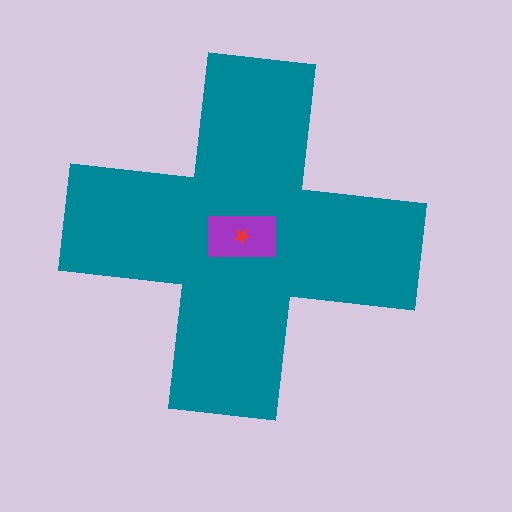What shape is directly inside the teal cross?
The purple rectangle.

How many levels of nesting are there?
3.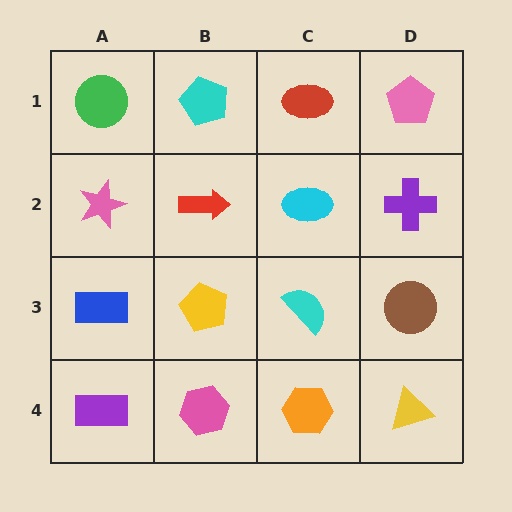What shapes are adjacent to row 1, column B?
A red arrow (row 2, column B), a green circle (row 1, column A), a red ellipse (row 1, column C).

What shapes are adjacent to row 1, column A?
A pink star (row 2, column A), a cyan pentagon (row 1, column B).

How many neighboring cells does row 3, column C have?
4.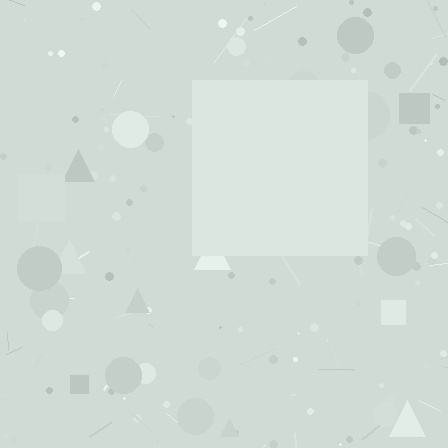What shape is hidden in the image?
A square is hidden in the image.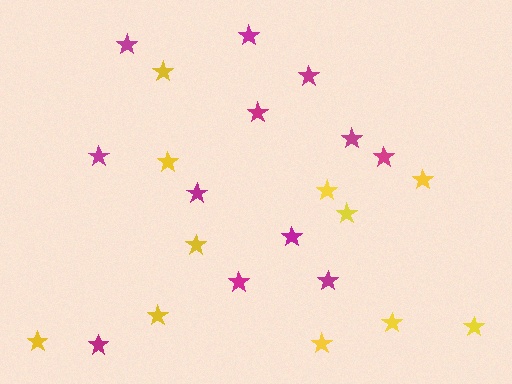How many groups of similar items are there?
There are 2 groups: one group of yellow stars (11) and one group of magenta stars (12).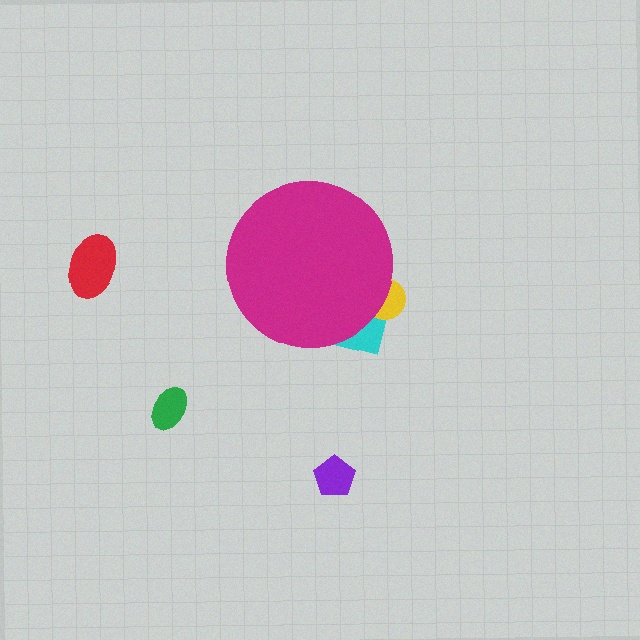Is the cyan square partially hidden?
Yes, the cyan square is partially hidden behind the magenta circle.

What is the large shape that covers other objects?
A magenta circle.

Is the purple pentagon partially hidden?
No, the purple pentagon is fully visible.